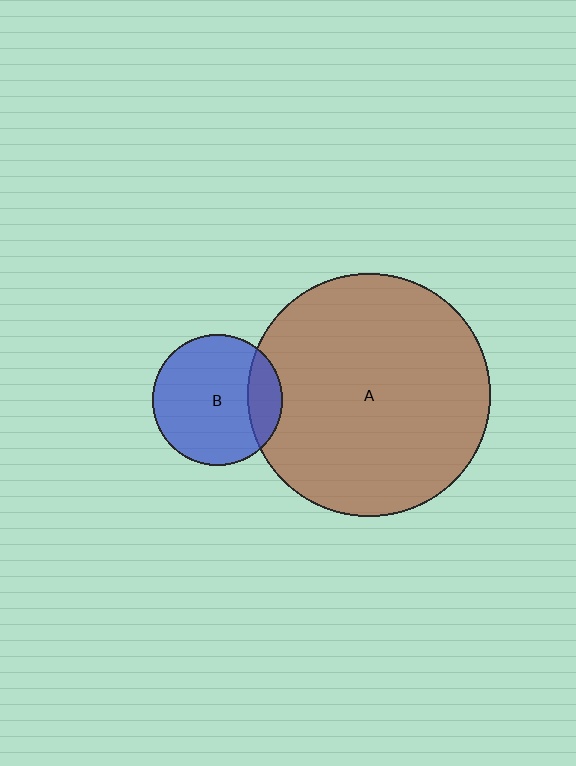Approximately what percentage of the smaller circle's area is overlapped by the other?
Approximately 20%.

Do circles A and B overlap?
Yes.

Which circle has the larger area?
Circle A (brown).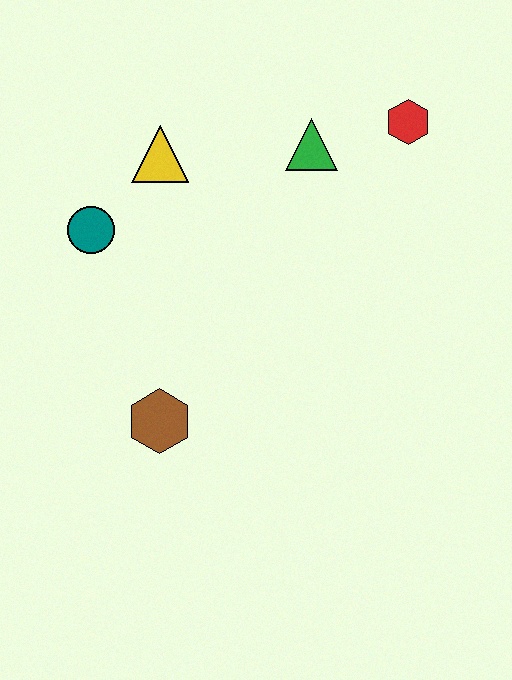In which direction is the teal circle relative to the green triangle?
The teal circle is to the left of the green triangle.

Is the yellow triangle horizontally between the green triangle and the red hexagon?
No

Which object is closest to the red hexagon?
The green triangle is closest to the red hexagon.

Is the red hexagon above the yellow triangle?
Yes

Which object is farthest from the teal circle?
The red hexagon is farthest from the teal circle.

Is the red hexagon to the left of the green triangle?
No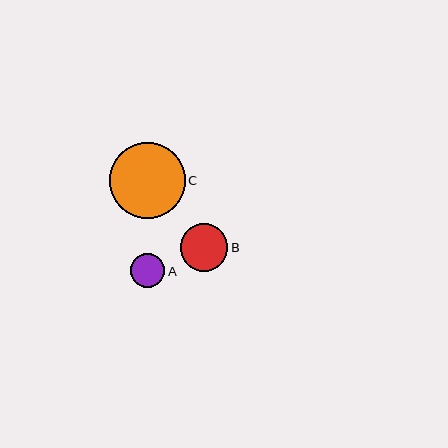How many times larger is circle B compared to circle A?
Circle B is approximately 1.4 times the size of circle A.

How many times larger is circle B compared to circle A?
Circle B is approximately 1.4 times the size of circle A.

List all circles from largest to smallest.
From largest to smallest: C, B, A.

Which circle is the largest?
Circle C is the largest with a size of approximately 76 pixels.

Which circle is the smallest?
Circle A is the smallest with a size of approximately 34 pixels.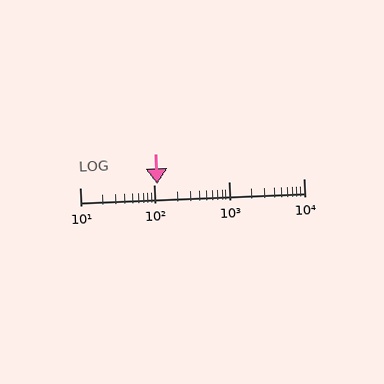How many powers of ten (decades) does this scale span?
The scale spans 3 decades, from 10 to 10000.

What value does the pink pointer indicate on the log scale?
The pointer indicates approximately 110.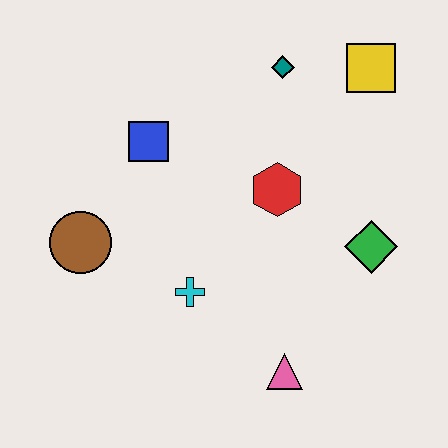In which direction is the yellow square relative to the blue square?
The yellow square is to the right of the blue square.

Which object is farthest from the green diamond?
The brown circle is farthest from the green diamond.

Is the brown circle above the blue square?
No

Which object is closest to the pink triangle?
The cyan cross is closest to the pink triangle.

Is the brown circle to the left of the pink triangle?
Yes